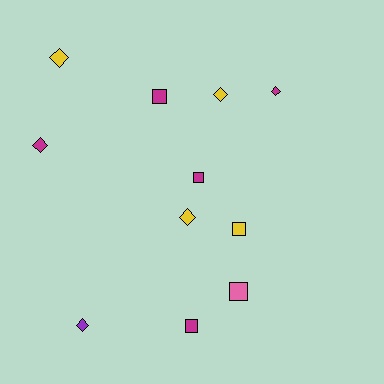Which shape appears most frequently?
Diamond, with 6 objects.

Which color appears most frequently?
Magenta, with 5 objects.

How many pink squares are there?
There is 1 pink square.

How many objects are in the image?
There are 11 objects.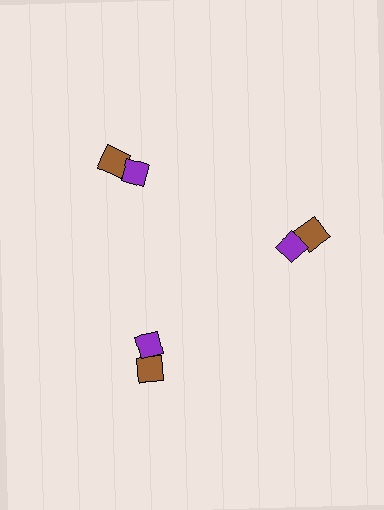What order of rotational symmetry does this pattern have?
This pattern has 3-fold rotational symmetry.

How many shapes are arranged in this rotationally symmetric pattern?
There are 6 shapes, arranged in 3 groups of 2.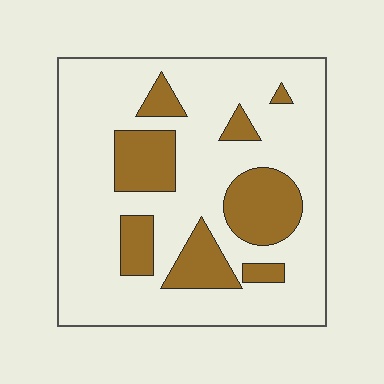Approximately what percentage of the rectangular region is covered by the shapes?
Approximately 25%.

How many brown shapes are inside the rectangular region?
8.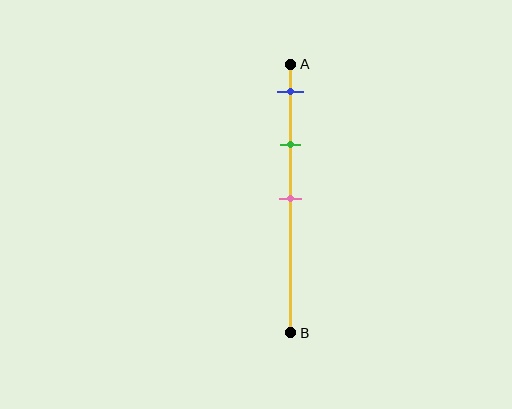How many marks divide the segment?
There are 3 marks dividing the segment.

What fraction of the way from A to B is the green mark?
The green mark is approximately 30% (0.3) of the way from A to B.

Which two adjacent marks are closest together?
The blue and green marks are the closest adjacent pair.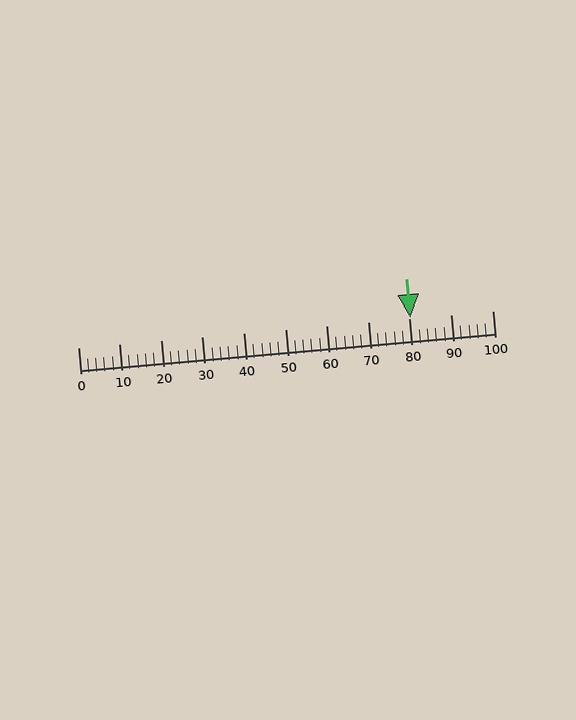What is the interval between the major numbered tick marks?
The major tick marks are spaced 10 units apart.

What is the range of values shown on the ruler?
The ruler shows values from 0 to 100.